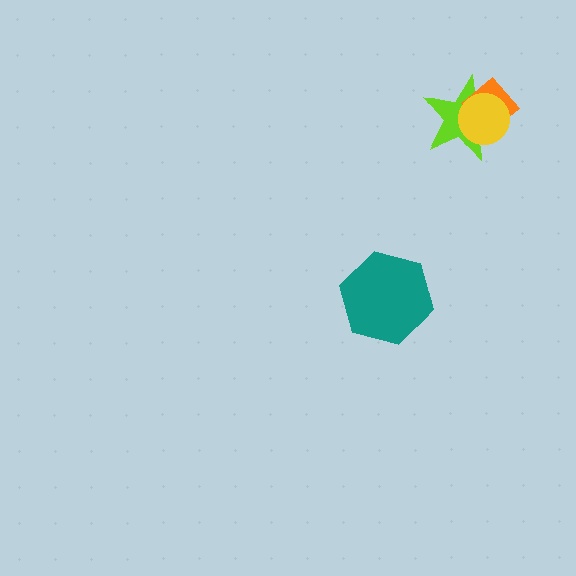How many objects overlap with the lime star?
2 objects overlap with the lime star.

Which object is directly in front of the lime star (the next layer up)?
The orange diamond is directly in front of the lime star.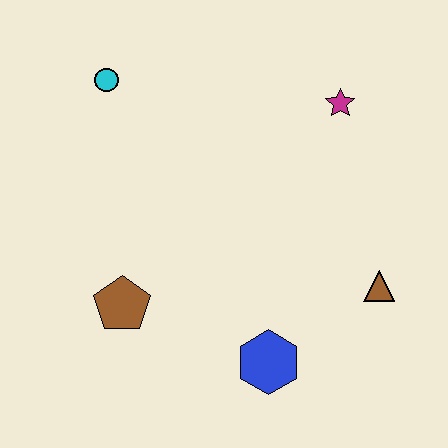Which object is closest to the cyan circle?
The brown pentagon is closest to the cyan circle.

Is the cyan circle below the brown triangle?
No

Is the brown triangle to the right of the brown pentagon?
Yes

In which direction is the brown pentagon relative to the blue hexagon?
The brown pentagon is to the left of the blue hexagon.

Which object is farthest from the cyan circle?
The brown triangle is farthest from the cyan circle.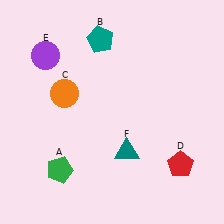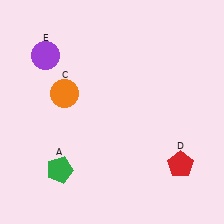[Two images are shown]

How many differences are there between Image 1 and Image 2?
There are 2 differences between the two images.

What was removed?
The teal pentagon (B), the teal triangle (F) were removed in Image 2.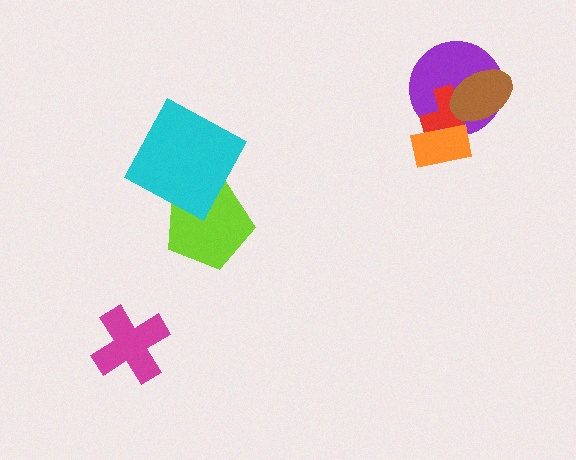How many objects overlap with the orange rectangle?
2 objects overlap with the orange rectangle.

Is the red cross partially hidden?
Yes, it is partially covered by another shape.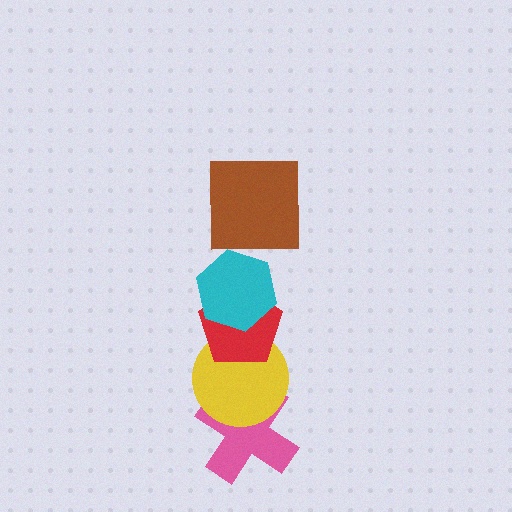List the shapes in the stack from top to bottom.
From top to bottom: the brown square, the cyan hexagon, the red pentagon, the yellow circle, the pink cross.